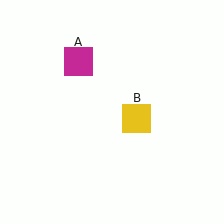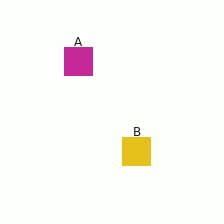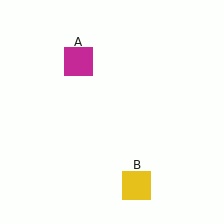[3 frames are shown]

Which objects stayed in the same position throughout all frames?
Magenta square (object A) remained stationary.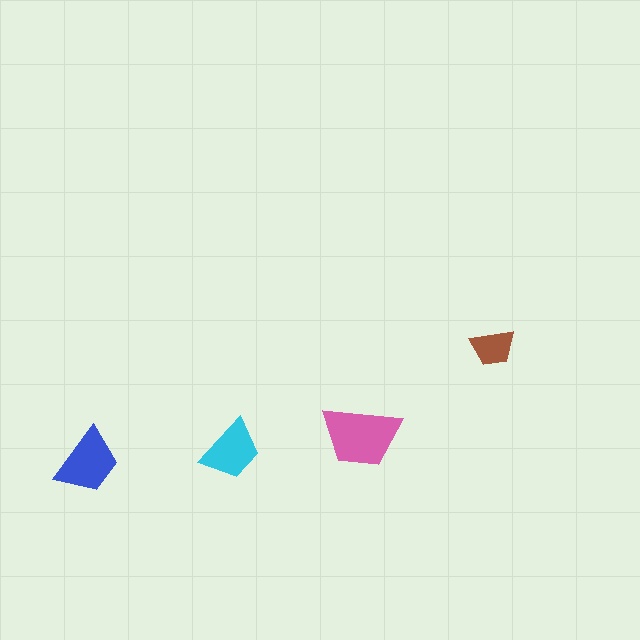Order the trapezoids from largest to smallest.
the pink one, the blue one, the cyan one, the brown one.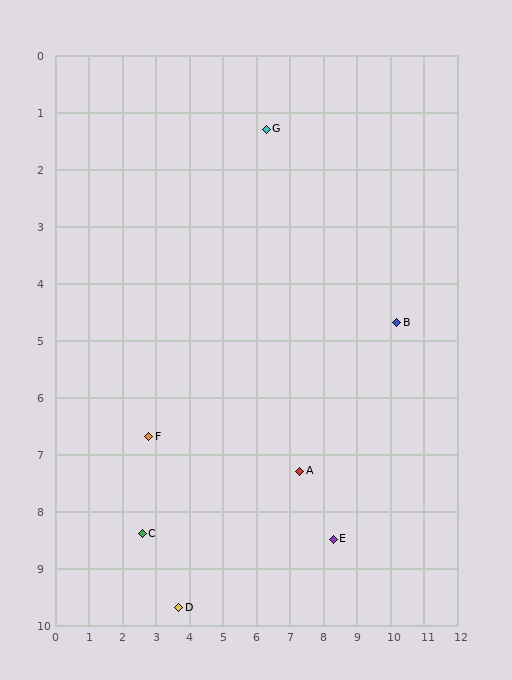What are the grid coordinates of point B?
Point B is at approximately (10.2, 4.7).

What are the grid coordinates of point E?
Point E is at approximately (8.3, 8.5).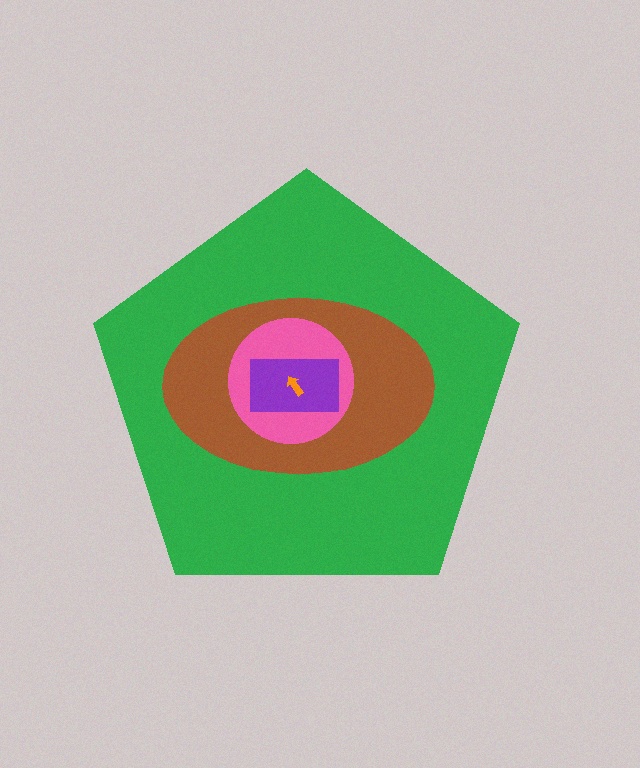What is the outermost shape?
The green pentagon.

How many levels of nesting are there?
5.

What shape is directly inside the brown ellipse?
The pink circle.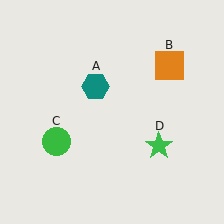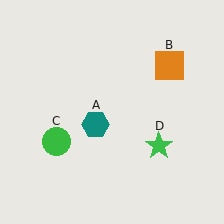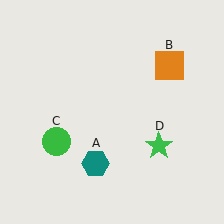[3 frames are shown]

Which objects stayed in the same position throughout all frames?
Orange square (object B) and green circle (object C) and green star (object D) remained stationary.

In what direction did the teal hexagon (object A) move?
The teal hexagon (object A) moved down.